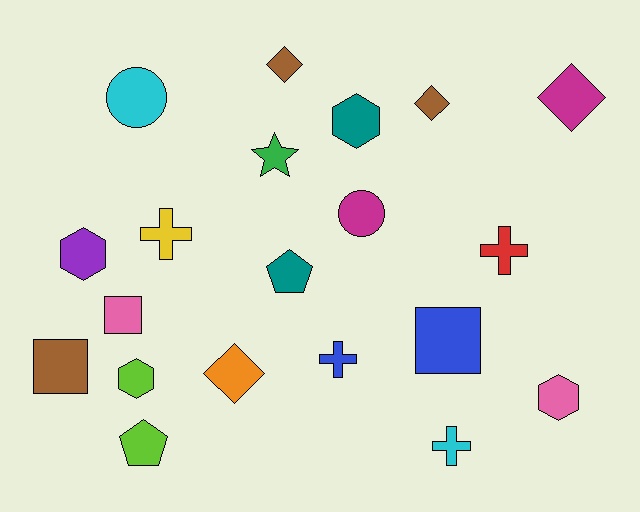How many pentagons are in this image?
There are 2 pentagons.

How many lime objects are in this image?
There are 2 lime objects.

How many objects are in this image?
There are 20 objects.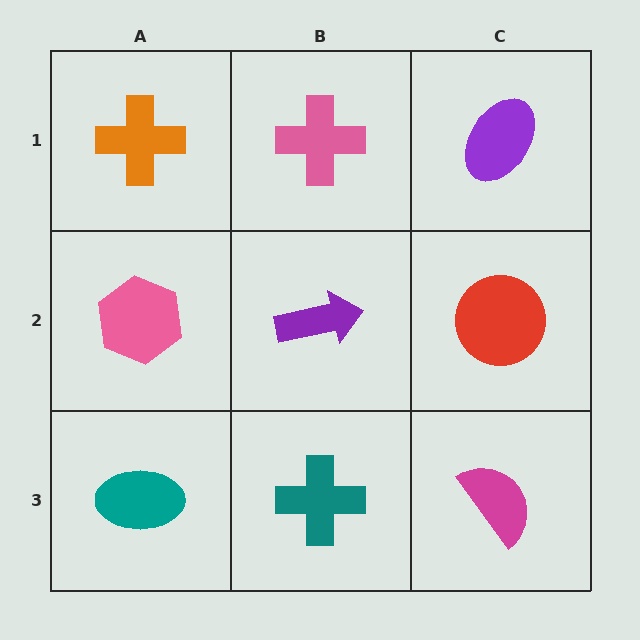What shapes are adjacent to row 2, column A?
An orange cross (row 1, column A), a teal ellipse (row 3, column A), a purple arrow (row 2, column B).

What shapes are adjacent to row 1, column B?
A purple arrow (row 2, column B), an orange cross (row 1, column A), a purple ellipse (row 1, column C).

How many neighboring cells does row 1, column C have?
2.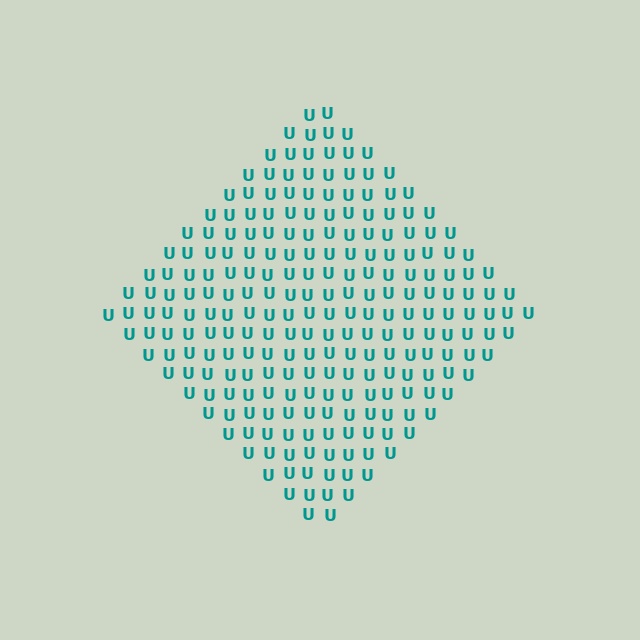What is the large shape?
The large shape is a diamond.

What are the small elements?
The small elements are letter U's.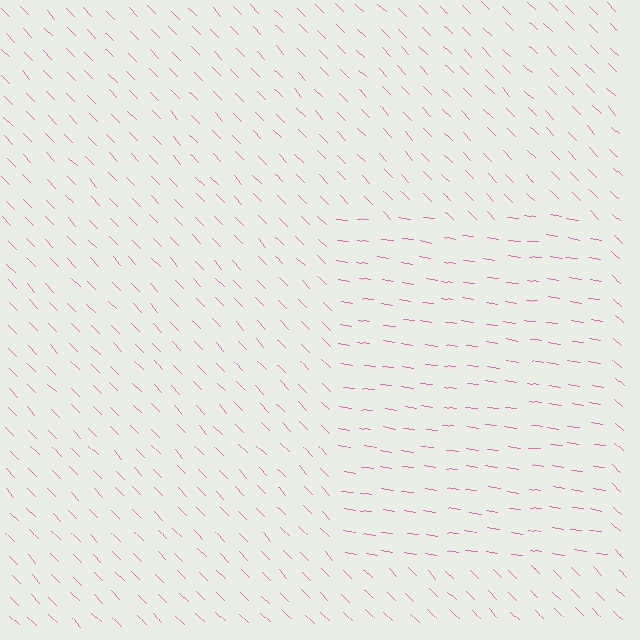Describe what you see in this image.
The image is filled with small pink line segments. A rectangle region in the image has lines oriented differently from the surrounding lines, creating a visible texture boundary.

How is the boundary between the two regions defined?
The boundary is defined purely by a change in line orientation (approximately 38 degrees difference). All lines are the same color and thickness.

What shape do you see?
I see a rectangle.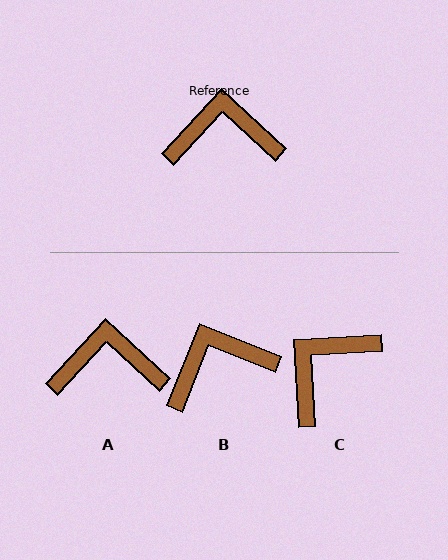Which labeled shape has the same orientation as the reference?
A.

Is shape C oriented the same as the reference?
No, it is off by about 46 degrees.